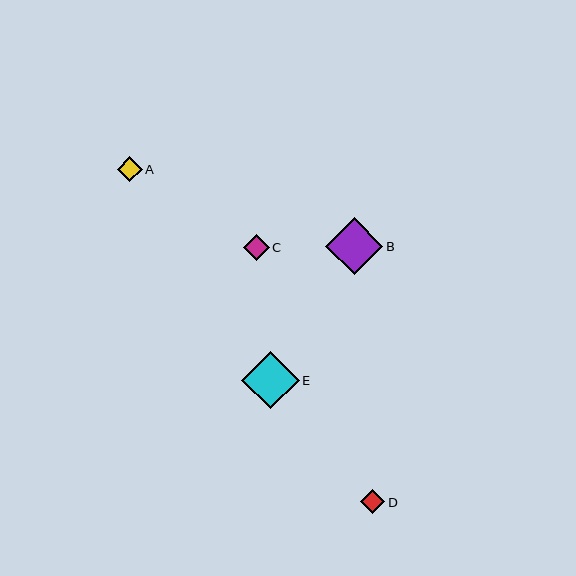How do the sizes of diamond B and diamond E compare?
Diamond B and diamond E are approximately the same size.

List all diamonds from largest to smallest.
From largest to smallest: B, E, C, A, D.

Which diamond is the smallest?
Diamond D is the smallest with a size of approximately 24 pixels.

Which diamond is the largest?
Diamond B is the largest with a size of approximately 57 pixels.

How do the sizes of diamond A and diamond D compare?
Diamond A and diamond D are approximately the same size.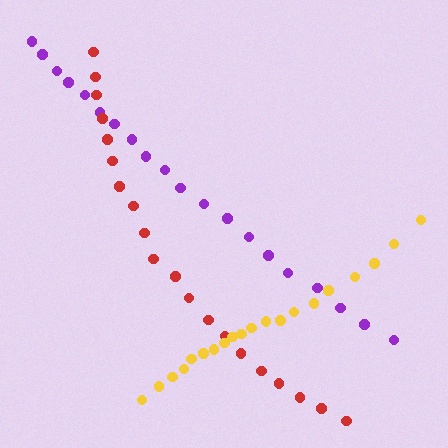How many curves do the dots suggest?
There are 3 distinct paths.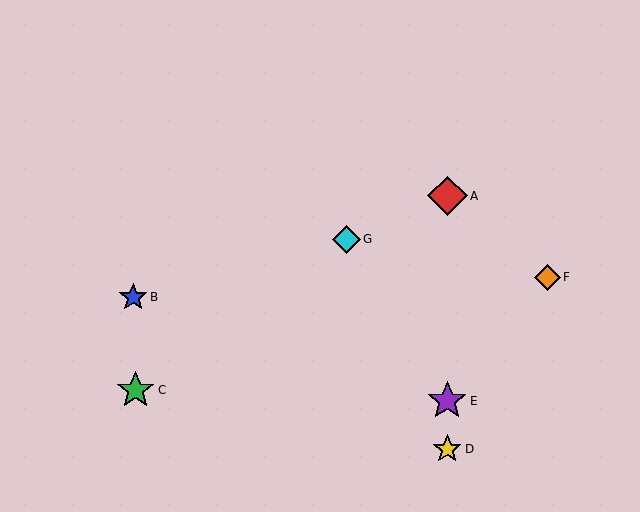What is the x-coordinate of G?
Object G is at x≈346.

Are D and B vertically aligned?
No, D is at x≈447 and B is at x≈133.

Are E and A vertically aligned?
Yes, both are at x≈447.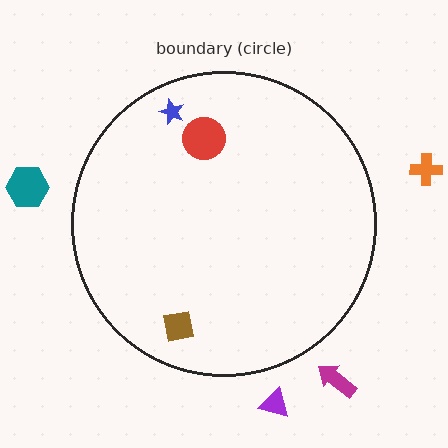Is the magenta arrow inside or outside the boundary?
Outside.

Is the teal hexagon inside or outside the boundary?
Outside.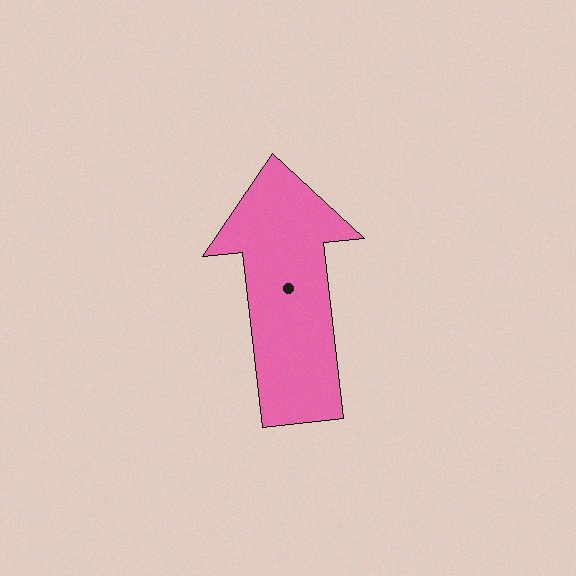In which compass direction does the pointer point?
North.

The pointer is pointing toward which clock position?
Roughly 12 o'clock.